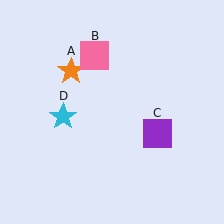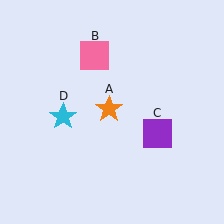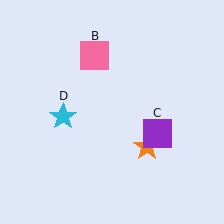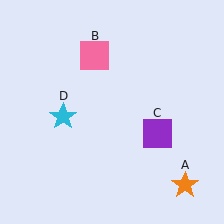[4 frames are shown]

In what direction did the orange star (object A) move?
The orange star (object A) moved down and to the right.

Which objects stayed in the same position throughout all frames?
Pink square (object B) and purple square (object C) and cyan star (object D) remained stationary.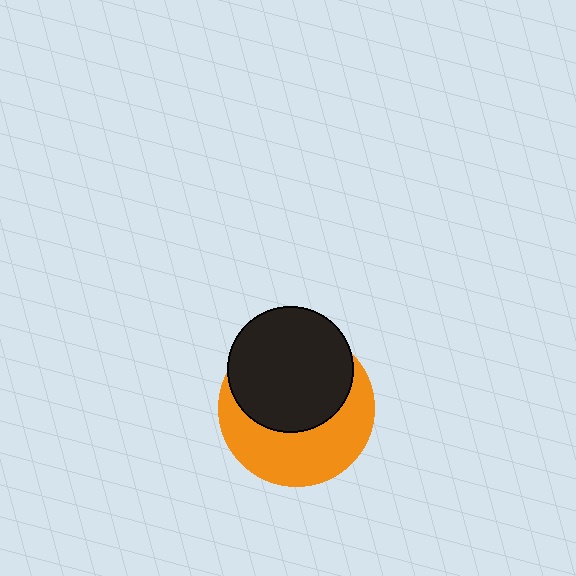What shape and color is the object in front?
The object in front is a black circle.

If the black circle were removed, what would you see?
You would see the complete orange circle.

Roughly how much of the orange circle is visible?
About half of it is visible (roughly 48%).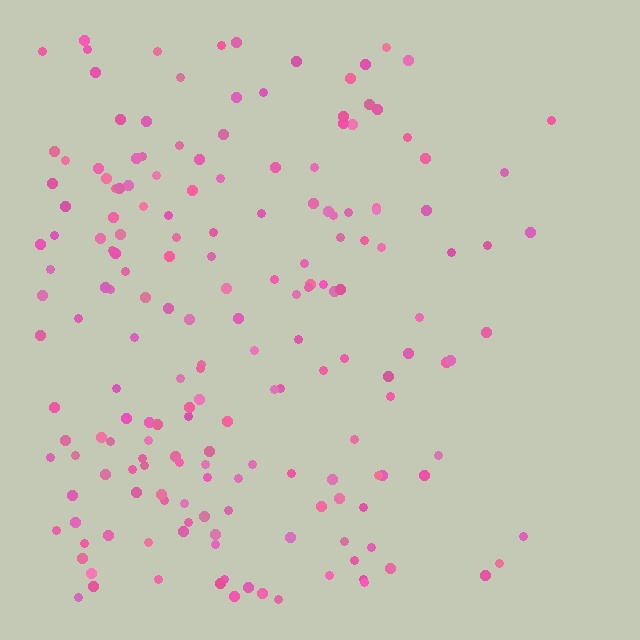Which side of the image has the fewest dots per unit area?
The right.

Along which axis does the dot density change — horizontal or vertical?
Horizontal.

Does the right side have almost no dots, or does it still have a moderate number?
Still a moderate number, just noticeably fewer than the left.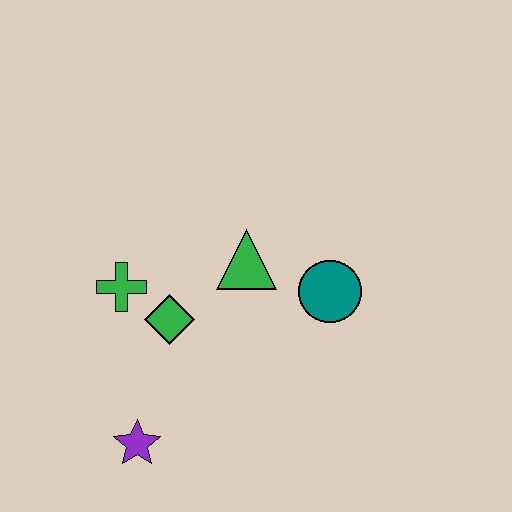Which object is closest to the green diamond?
The green cross is closest to the green diamond.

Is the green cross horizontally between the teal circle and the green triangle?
No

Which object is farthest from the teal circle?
The purple star is farthest from the teal circle.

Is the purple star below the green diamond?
Yes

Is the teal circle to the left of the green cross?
No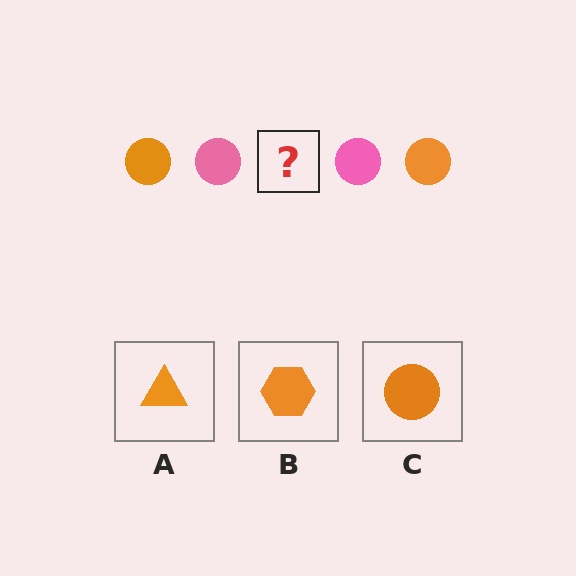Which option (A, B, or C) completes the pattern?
C.